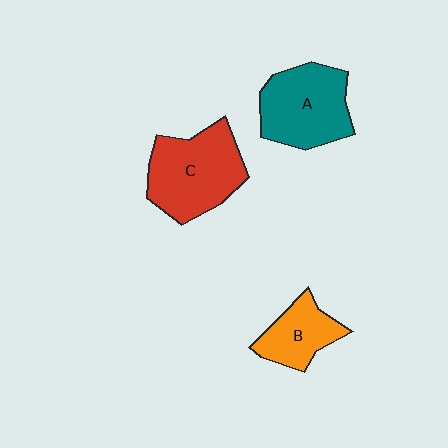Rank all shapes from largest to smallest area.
From largest to smallest: C (red), A (teal), B (orange).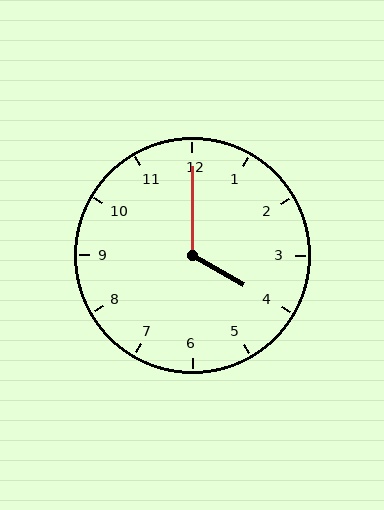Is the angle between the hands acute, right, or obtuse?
It is obtuse.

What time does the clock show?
4:00.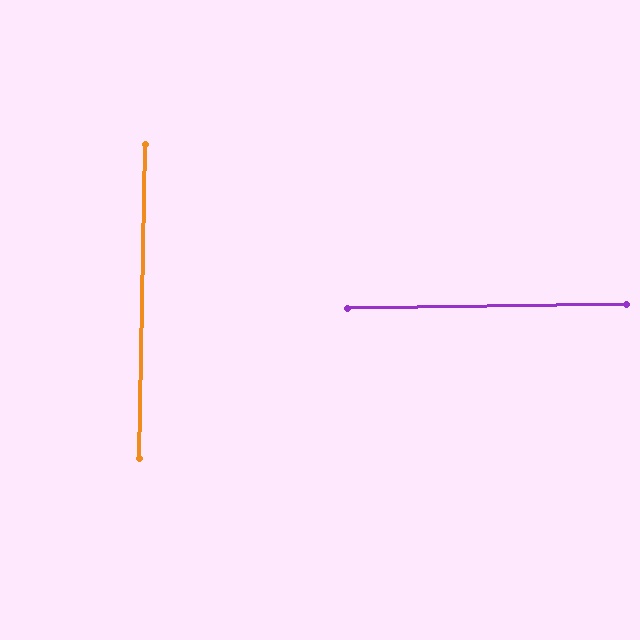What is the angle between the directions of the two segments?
Approximately 88 degrees.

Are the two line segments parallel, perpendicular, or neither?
Perpendicular — they meet at approximately 88°.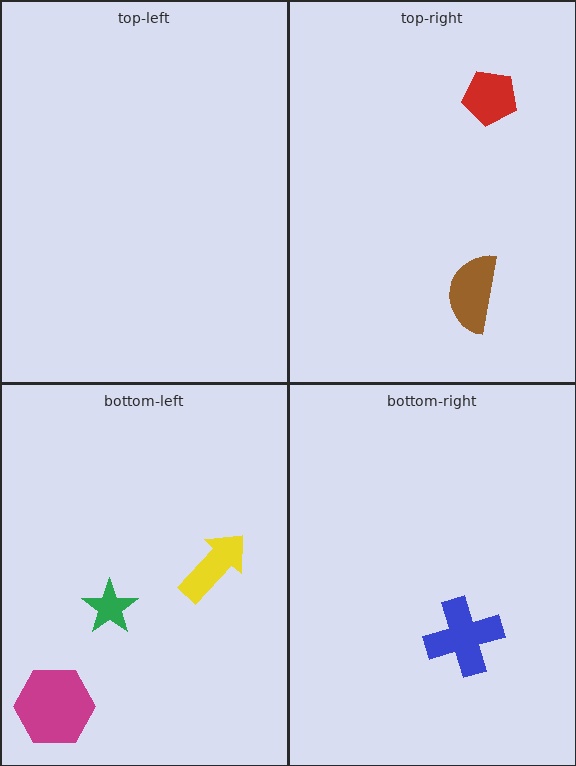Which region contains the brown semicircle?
The top-right region.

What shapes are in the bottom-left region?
The yellow arrow, the green star, the magenta hexagon.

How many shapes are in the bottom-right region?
1.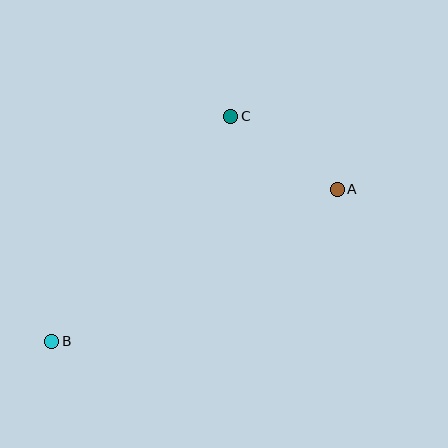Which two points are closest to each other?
Points A and C are closest to each other.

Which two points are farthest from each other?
Points A and B are farthest from each other.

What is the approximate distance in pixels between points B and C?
The distance between B and C is approximately 288 pixels.